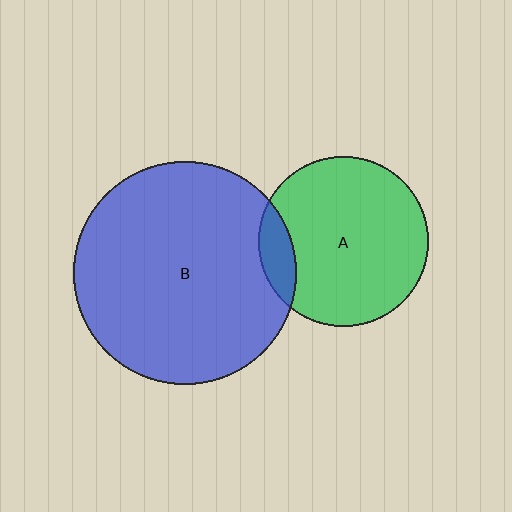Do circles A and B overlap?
Yes.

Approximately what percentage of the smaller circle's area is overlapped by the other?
Approximately 10%.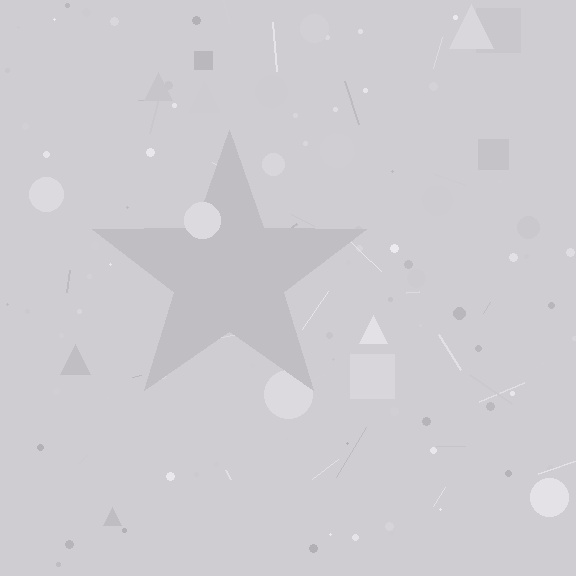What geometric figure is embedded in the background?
A star is embedded in the background.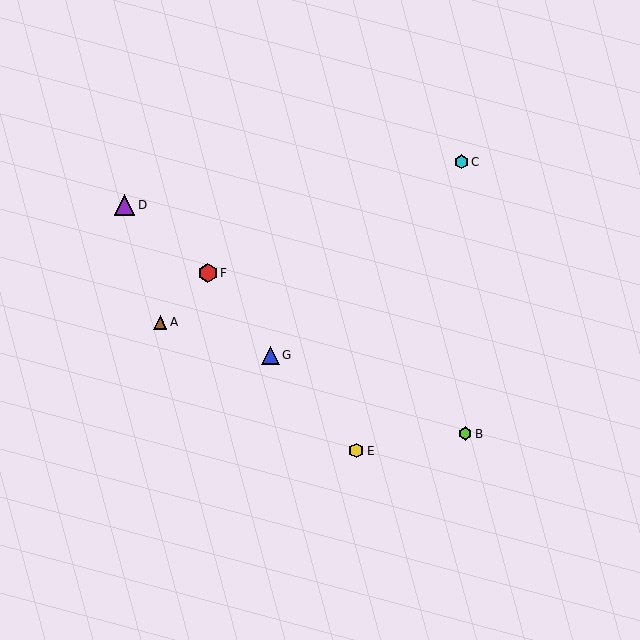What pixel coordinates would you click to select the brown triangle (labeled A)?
Click at (160, 322) to select the brown triangle A.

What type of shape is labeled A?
Shape A is a brown triangle.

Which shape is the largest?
The purple triangle (labeled D) is the largest.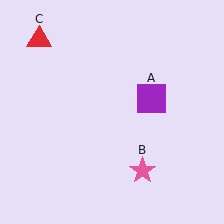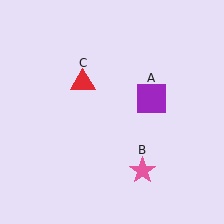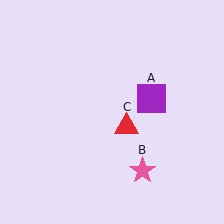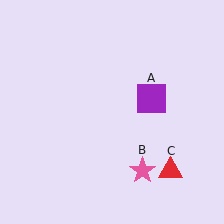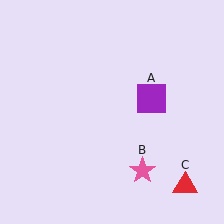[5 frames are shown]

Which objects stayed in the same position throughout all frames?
Purple square (object A) and pink star (object B) remained stationary.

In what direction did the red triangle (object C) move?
The red triangle (object C) moved down and to the right.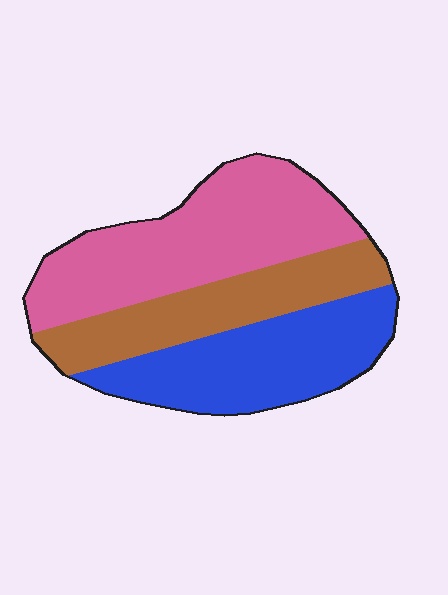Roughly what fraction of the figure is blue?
Blue takes up about one third (1/3) of the figure.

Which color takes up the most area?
Pink, at roughly 40%.